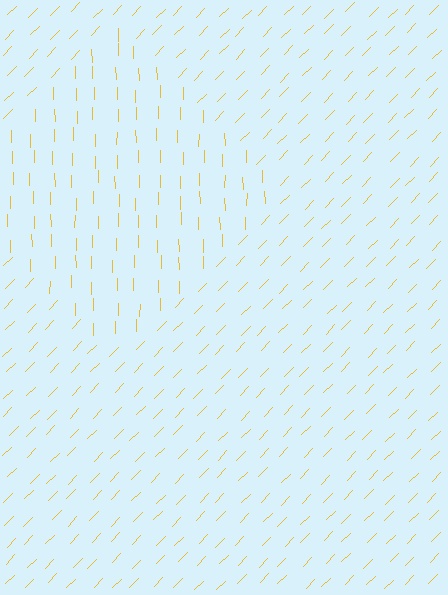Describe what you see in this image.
The image is filled with small yellow line segments. A diamond region in the image has lines oriented differently from the surrounding lines, creating a visible texture boundary.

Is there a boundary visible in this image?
Yes, there is a texture boundary formed by a change in line orientation.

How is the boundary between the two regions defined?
The boundary is defined purely by a change in line orientation (approximately 45 degrees difference). All lines are the same color and thickness.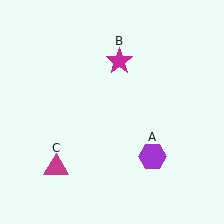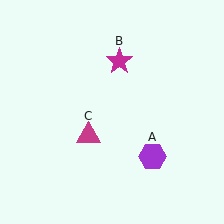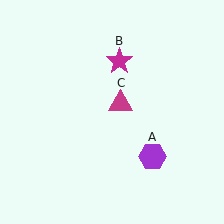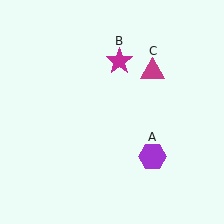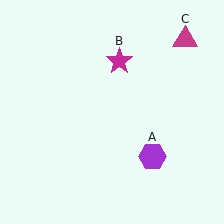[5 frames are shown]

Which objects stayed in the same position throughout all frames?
Purple hexagon (object A) and magenta star (object B) remained stationary.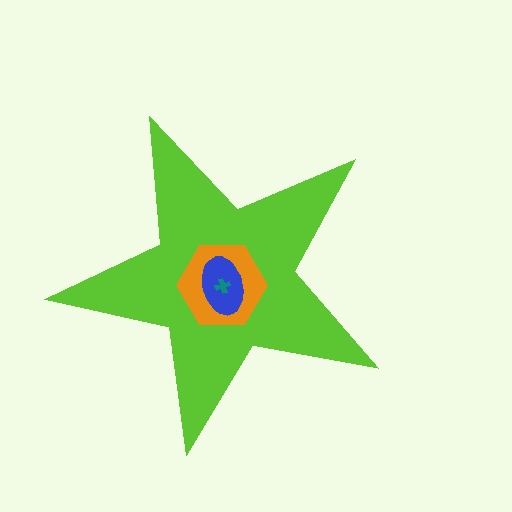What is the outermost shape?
The lime star.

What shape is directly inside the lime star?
The orange hexagon.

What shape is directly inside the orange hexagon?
The blue ellipse.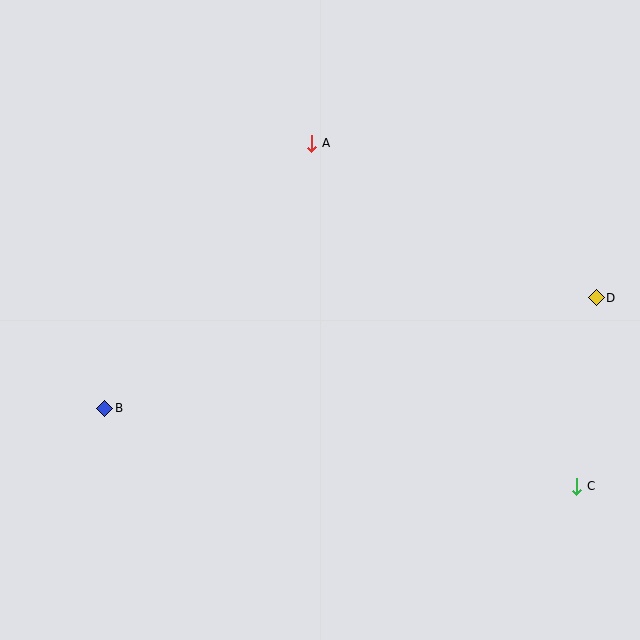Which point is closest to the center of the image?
Point A at (312, 143) is closest to the center.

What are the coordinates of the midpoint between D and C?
The midpoint between D and C is at (587, 392).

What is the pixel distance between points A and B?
The distance between A and B is 336 pixels.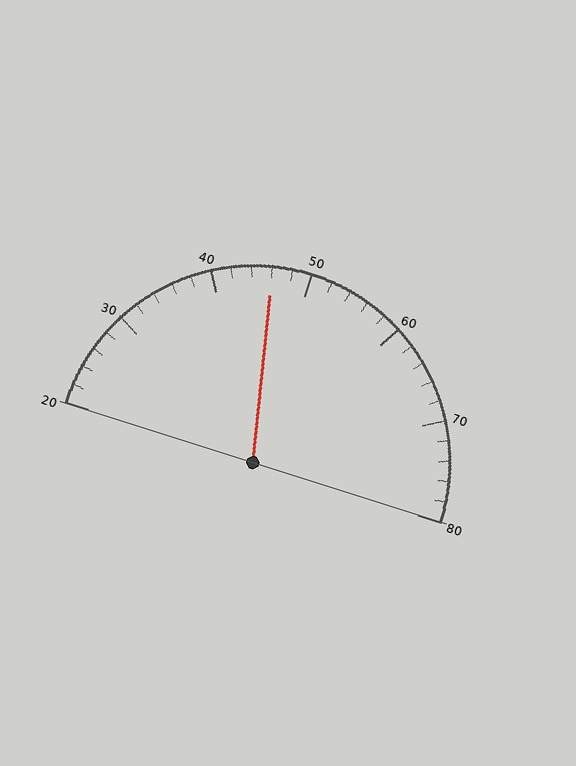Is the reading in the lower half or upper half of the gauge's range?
The reading is in the lower half of the range (20 to 80).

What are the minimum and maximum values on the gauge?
The gauge ranges from 20 to 80.